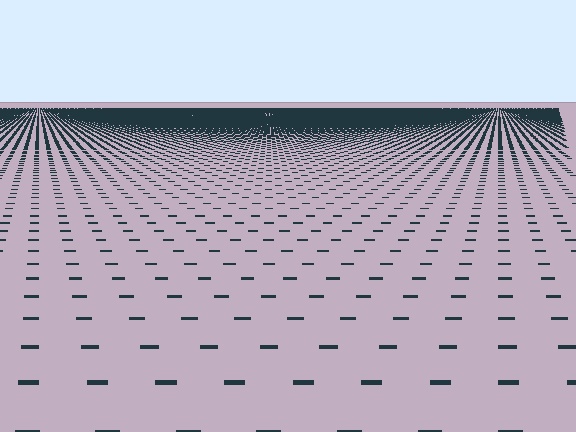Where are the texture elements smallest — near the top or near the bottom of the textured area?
Near the top.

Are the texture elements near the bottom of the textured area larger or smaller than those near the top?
Larger. Near the bottom, elements are closer to the viewer and appear at a bigger on-screen size.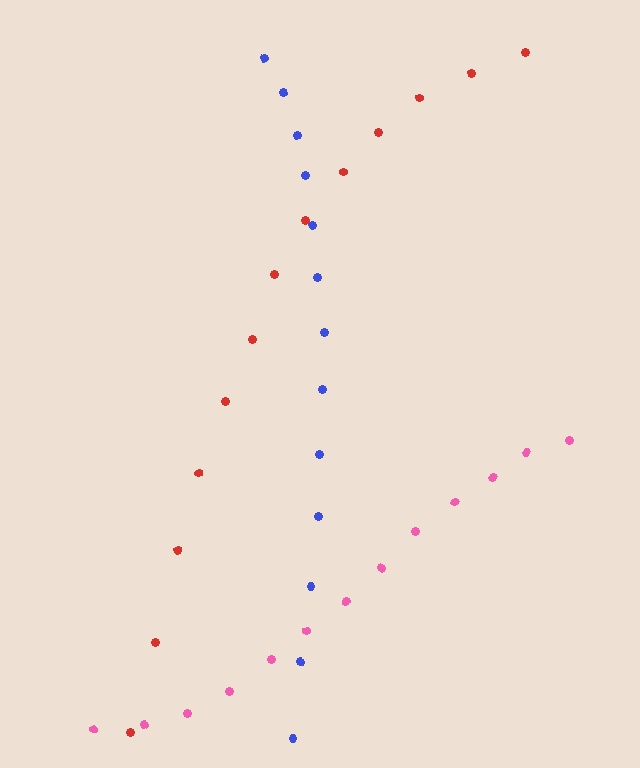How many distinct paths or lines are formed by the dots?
There are 3 distinct paths.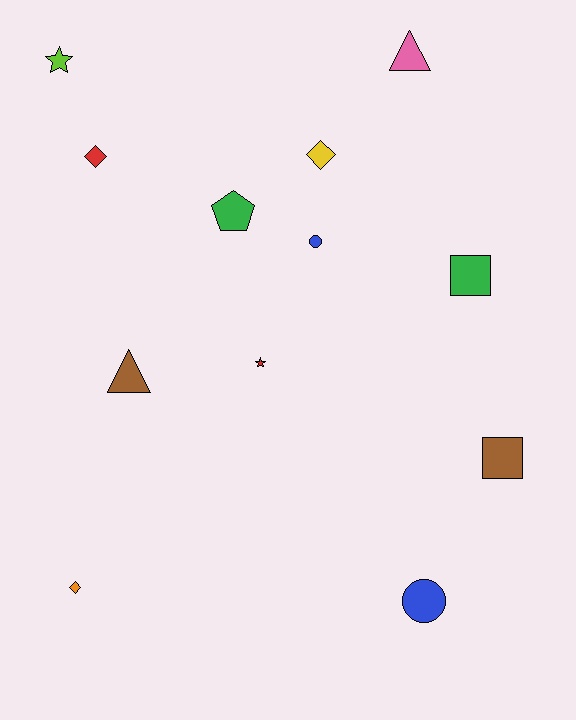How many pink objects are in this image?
There is 1 pink object.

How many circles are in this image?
There are 2 circles.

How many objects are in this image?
There are 12 objects.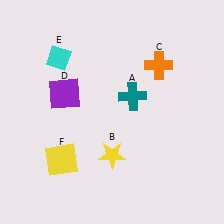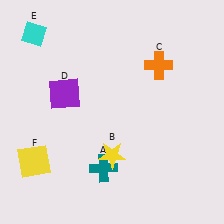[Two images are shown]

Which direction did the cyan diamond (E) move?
The cyan diamond (E) moved left.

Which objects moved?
The objects that moved are: the teal cross (A), the cyan diamond (E), the yellow square (F).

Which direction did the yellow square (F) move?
The yellow square (F) moved left.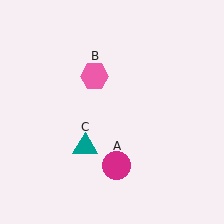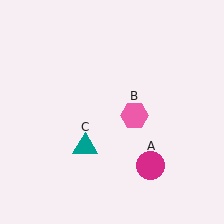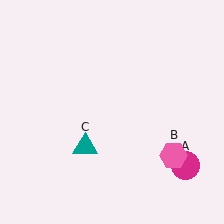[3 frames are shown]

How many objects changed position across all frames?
2 objects changed position: magenta circle (object A), pink hexagon (object B).